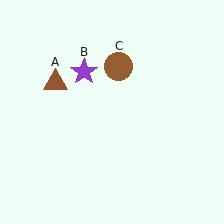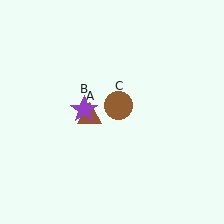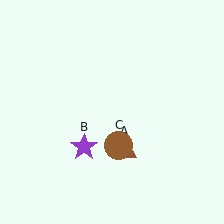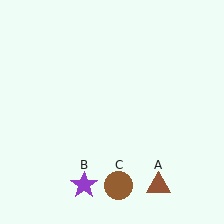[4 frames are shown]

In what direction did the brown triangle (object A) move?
The brown triangle (object A) moved down and to the right.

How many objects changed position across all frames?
3 objects changed position: brown triangle (object A), purple star (object B), brown circle (object C).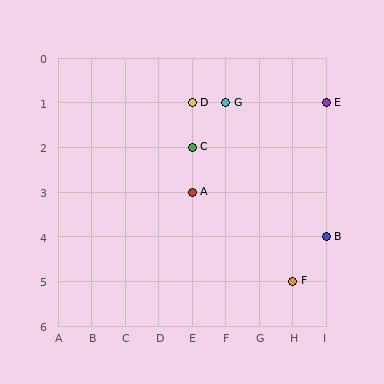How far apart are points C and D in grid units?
Points C and D are 1 row apart.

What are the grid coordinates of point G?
Point G is at grid coordinates (F, 1).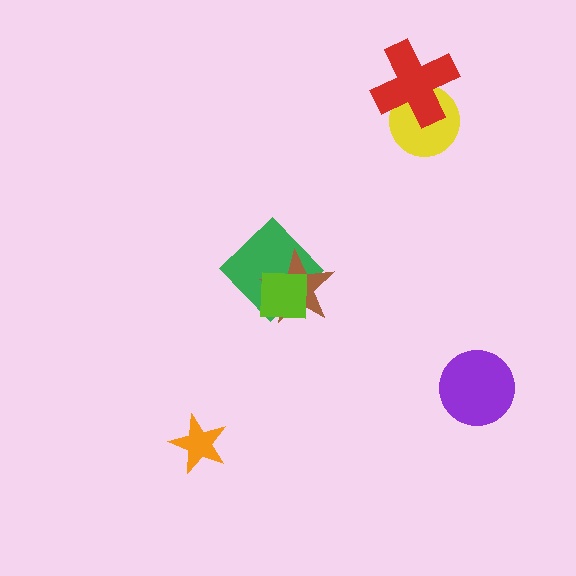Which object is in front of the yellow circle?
The red cross is in front of the yellow circle.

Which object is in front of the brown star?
The lime square is in front of the brown star.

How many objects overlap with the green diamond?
2 objects overlap with the green diamond.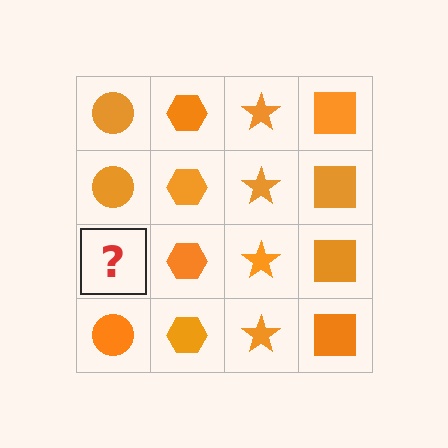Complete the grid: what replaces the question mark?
The question mark should be replaced with an orange circle.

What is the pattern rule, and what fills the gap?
The rule is that each column has a consistent shape. The gap should be filled with an orange circle.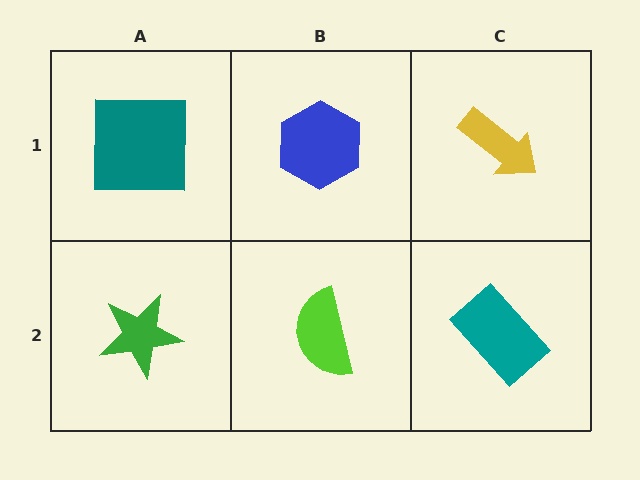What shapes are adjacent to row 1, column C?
A teal rectangle (row 2, column C), a blue hexagon (row 1, column B).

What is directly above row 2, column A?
A teal square.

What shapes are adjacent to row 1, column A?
A green star (row 2, column A), a blue hexagon (row 1, column B).